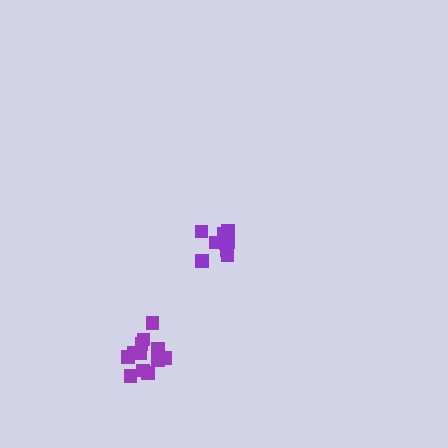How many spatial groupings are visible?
There are 2 spatial groupings.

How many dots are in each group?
Group 1: 10 dots, Group 2: 12 dots (22 total).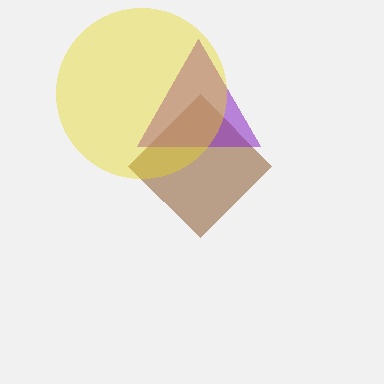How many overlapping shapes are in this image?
There are 3 overlapping shapes in the image.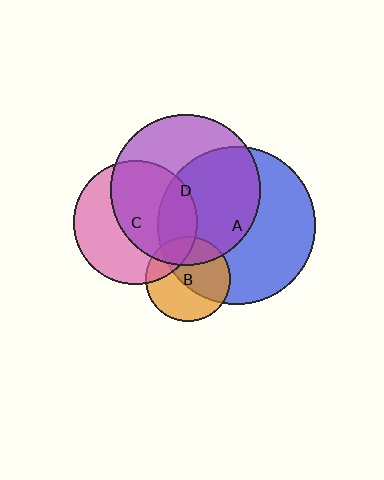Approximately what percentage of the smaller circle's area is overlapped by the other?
Approximately 20%.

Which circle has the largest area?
Circle A (blue).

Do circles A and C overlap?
Yes.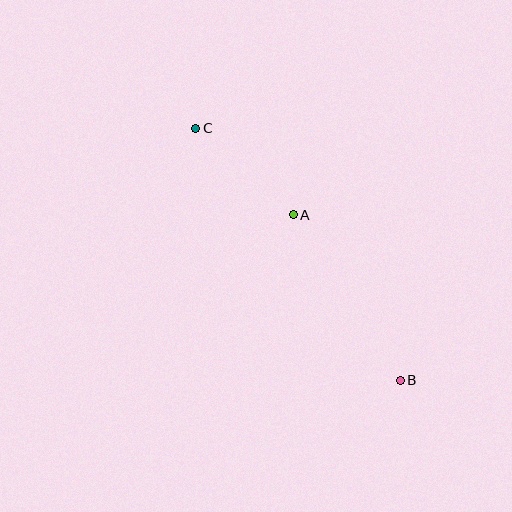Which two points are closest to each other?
Points A and C are closest to each other.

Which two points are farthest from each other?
Points B and C are farthest from each other.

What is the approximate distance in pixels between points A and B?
The distance between A and B is approximately 197 pixels.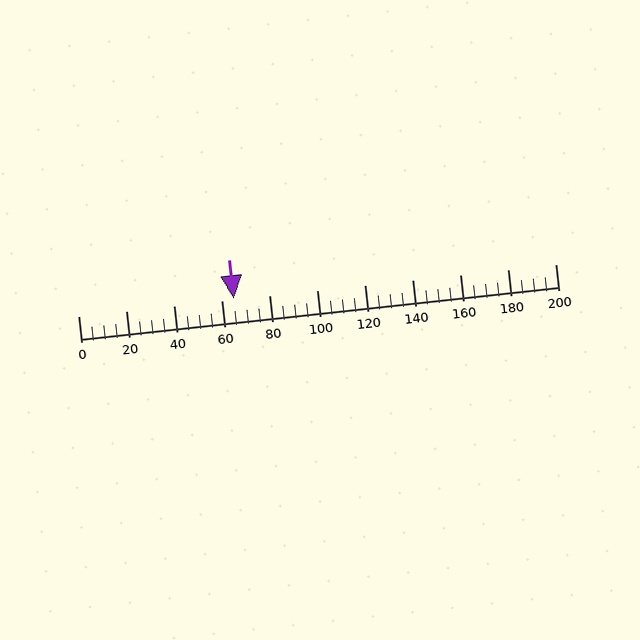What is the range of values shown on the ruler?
The ruler shows values from 0 to 200.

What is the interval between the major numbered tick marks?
The major tick marks are spaced 20 units apart.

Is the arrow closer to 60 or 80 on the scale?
The arrow is closer to 60.